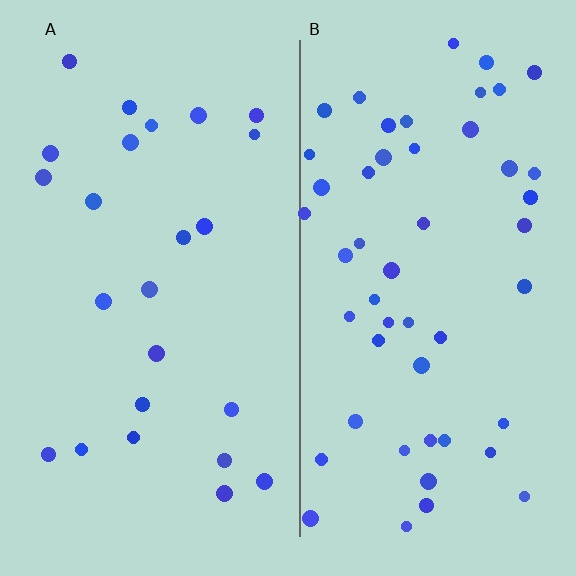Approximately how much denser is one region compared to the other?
Approximately 2.1× — region B over region A.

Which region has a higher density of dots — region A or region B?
B (the right).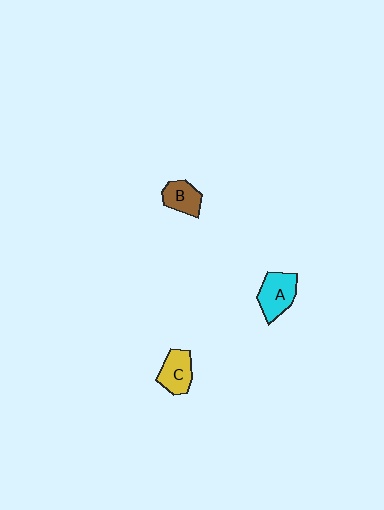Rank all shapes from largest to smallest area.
From largest to smallest: A (cyan), C (yellow), B (brown).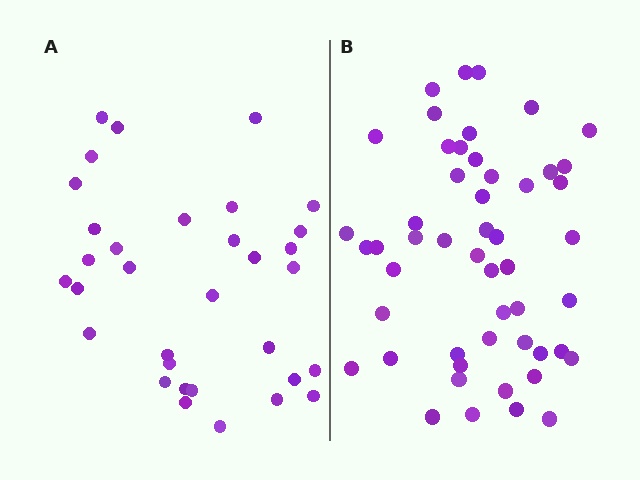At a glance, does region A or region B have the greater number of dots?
Region B (the right region) has more dots.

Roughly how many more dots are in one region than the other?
Region B has approximately 20 more dots than region A.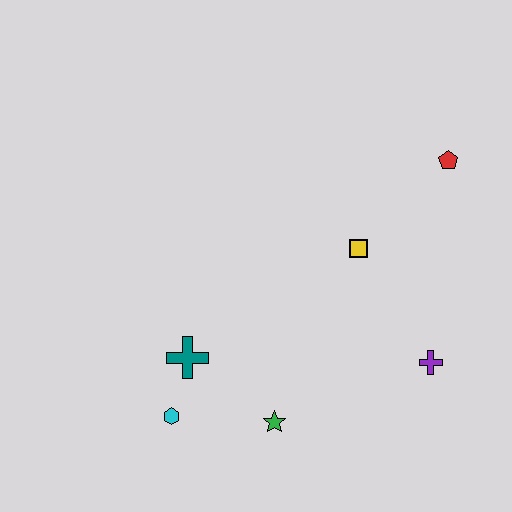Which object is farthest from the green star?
The red pentagon is farthest from the green star.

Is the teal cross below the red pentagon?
Yes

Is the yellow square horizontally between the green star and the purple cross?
Yes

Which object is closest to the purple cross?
The yellow square is closest to the purple cross.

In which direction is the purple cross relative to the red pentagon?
The purple cross is below the red pentagon.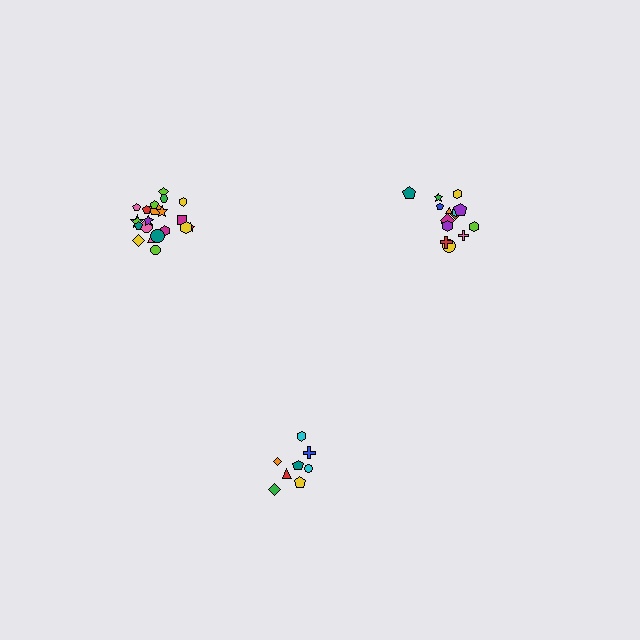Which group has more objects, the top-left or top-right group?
The top-left group.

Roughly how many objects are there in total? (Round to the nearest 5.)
Roughly 45 objects in total.